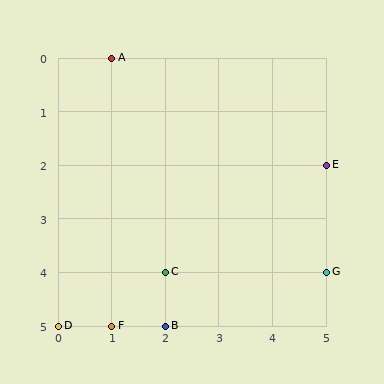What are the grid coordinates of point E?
Point E is at grid coordinates (5, 2).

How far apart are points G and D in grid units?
Points G and D are 5 columns and 1 row apart (about 5.1 grid units diagonally).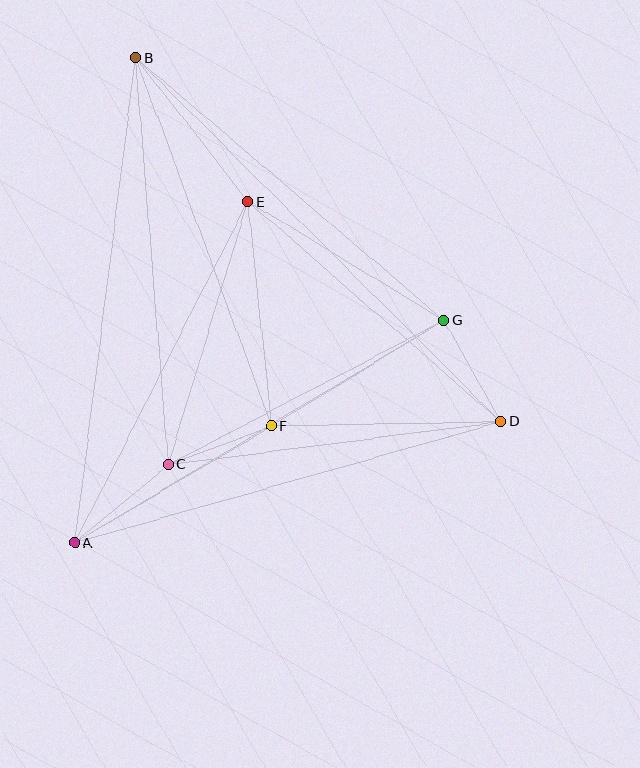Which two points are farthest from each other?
Points B and D are farthest from each other.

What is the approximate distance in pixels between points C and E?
The distance between C and E is approximately 275 pixels.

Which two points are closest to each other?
Points C and F are closest to each other.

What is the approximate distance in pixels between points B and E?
The distance between B and E is approximately 183 pixels.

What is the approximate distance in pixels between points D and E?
The distance between D and E is approximately 335 pixels.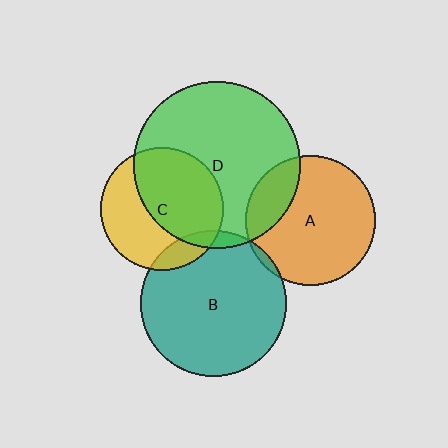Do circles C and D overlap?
Yes.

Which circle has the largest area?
Circle D (green).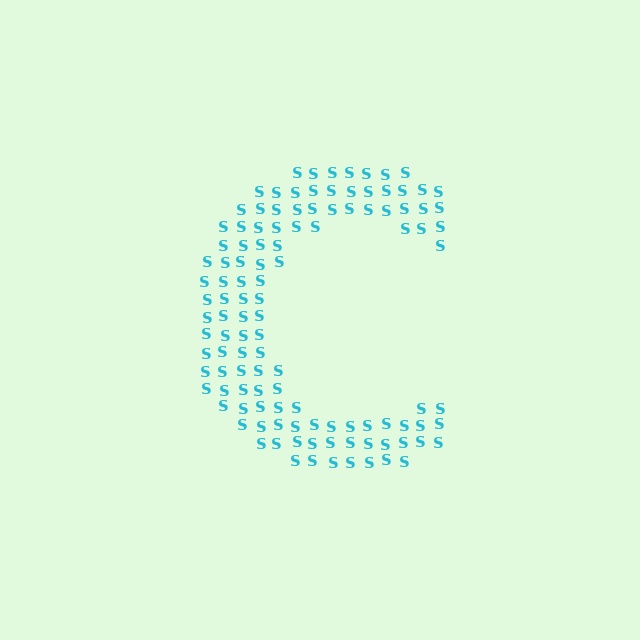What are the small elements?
The small elements are letter S's.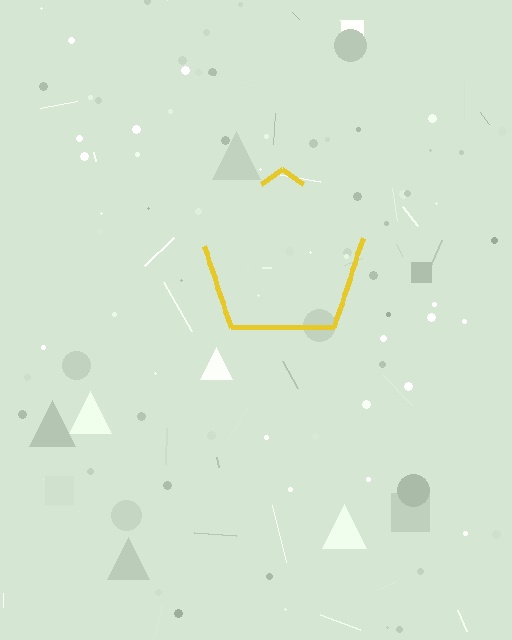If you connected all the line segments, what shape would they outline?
They would outline a pentagon.